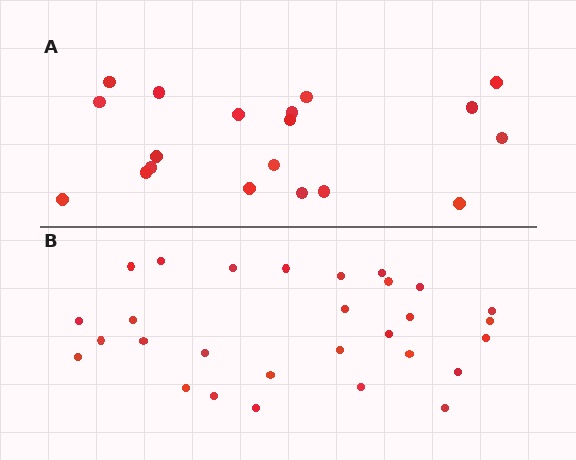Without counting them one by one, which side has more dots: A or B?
Region B (the bottom region) has more dots.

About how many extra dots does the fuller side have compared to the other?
Region B has roughly 10 or so more dots than region A.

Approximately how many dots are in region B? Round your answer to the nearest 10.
About 30 dots. (The exact count is 29, which rounds to 30.)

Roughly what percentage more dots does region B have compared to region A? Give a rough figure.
About 55% more.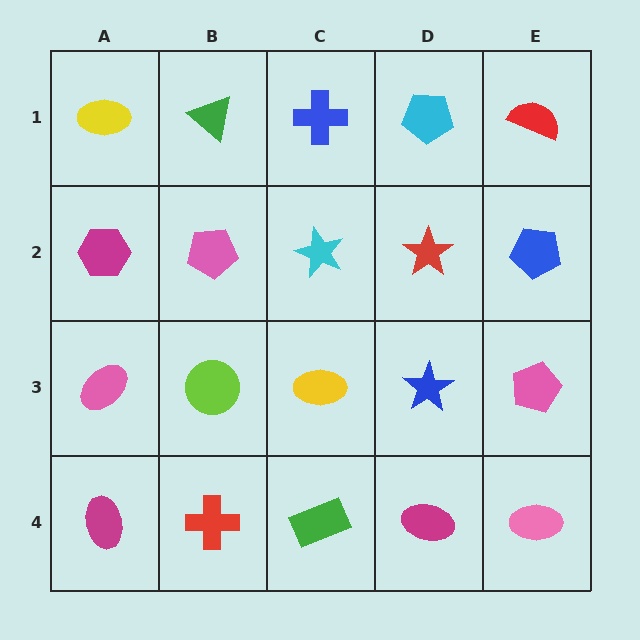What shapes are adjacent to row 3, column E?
A blue pentagon (row 2, column E), a pink ellipse (row 4, column E), a blue star (row 3, column D).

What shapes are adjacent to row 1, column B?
A pink pentagon (row 2, column B), a yellow ellipse (row 1, column A), a blue cross (row 1, column C).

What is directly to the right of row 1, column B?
A blue cross.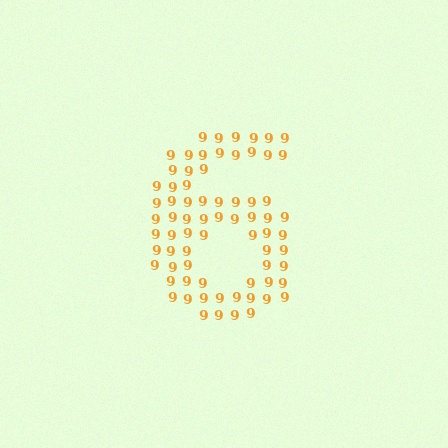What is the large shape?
The large shape is the digit 6.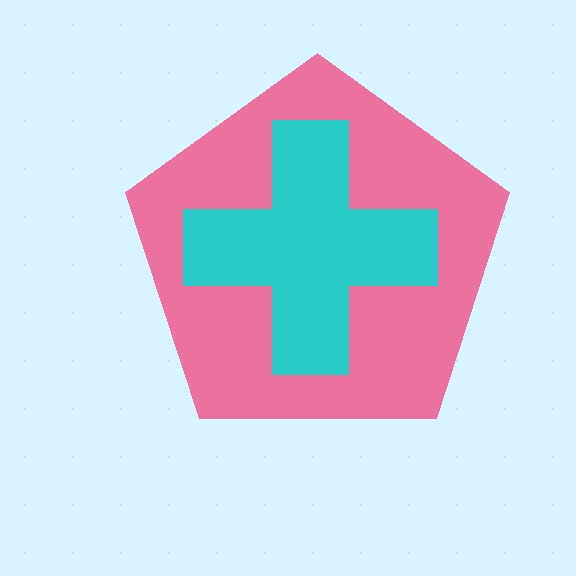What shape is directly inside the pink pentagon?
The cyan cross.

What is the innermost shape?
The cyan cross.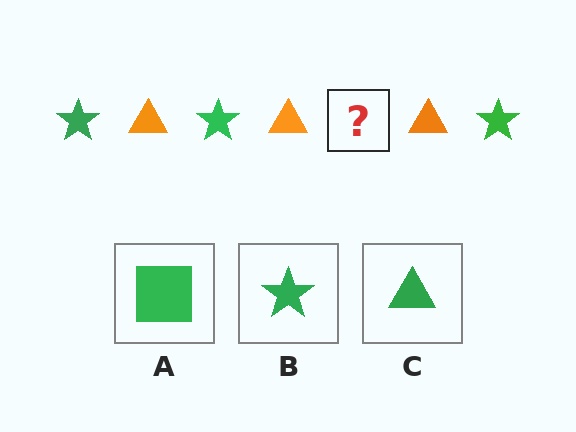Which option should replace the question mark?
Option B.